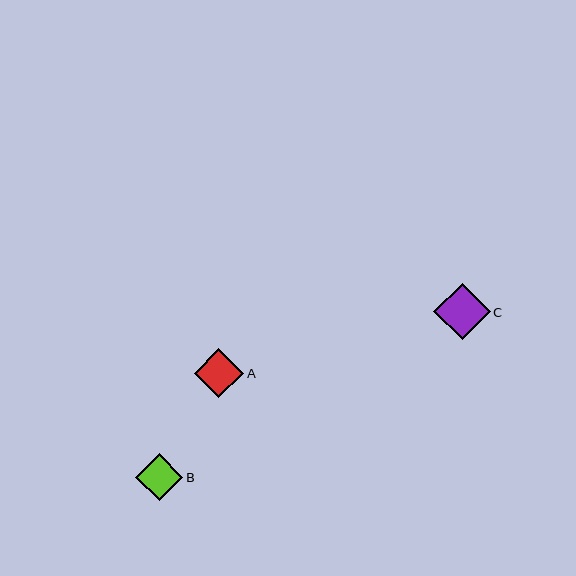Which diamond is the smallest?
Diamond B is the smallest with a size of approximately 47 pixels.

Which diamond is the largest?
Diamond C is the largest with a size of approximately 57 pixels.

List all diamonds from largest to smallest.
From largest to smallest: C, A, B.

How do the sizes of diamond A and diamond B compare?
Diamond A and diamond B are approximately the same size.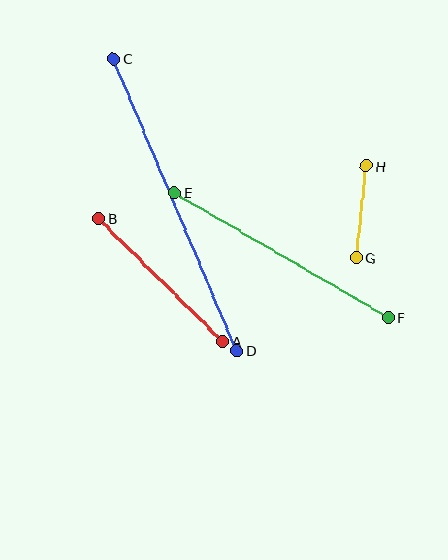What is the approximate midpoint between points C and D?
The midpoint is at approximately (175, 205) pixels.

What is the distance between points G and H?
The distance is approximately 92 pixels.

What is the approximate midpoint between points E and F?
The midpoint is at approximately (281, 255) pixels.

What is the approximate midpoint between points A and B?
The midpoint is at approximately (161, 280) pixels.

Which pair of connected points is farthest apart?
Points C and D are farthest apart.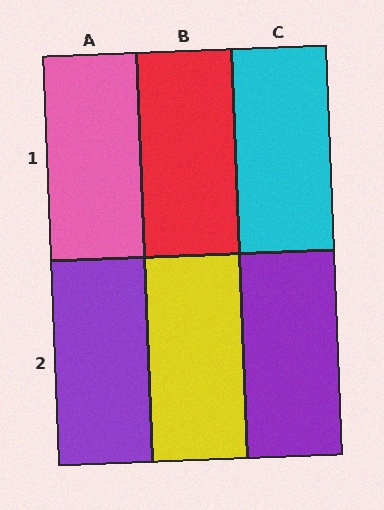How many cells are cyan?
1 cell is cyan.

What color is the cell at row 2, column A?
Purple.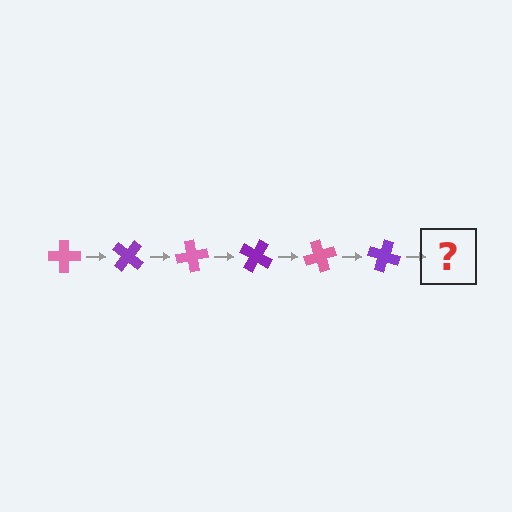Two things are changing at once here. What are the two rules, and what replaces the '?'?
The two rules are that it rotates 40 degrees each step and the color cycles through pink and purple. The '?' should be a pink cross, rotated 240 degrees from the start.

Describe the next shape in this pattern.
It should be a pink cross, rotated 240 degrees from the start.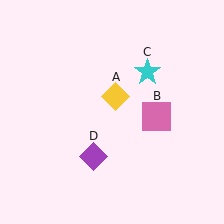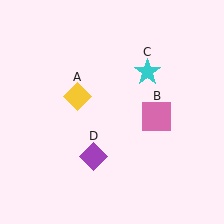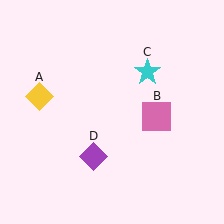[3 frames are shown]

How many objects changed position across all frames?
1 object changed position: yellow diamond (object A).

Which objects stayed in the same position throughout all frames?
Pink square (object B) and cyan star (object C) and purple diamond (object D) remained stationary.